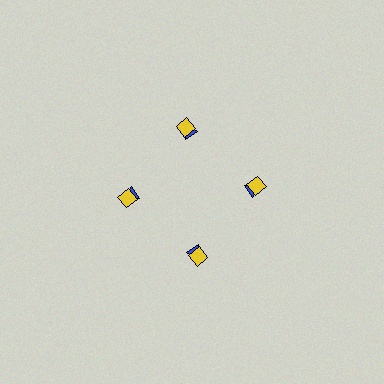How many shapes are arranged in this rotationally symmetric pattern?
There are 8 shapes, arranged in 4 groups of 2.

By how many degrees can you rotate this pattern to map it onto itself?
The pattern maps onto itself every 90 degrees of rotation.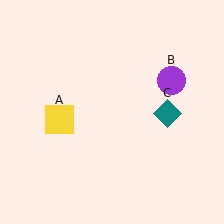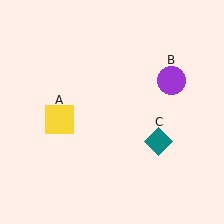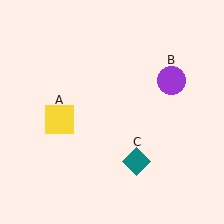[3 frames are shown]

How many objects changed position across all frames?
1 object changed position: teal diamond (object C).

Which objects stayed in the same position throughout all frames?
Yellow square (object A) and purple circle (object B) remained stationary.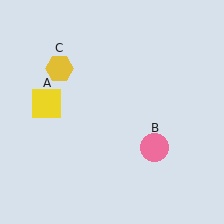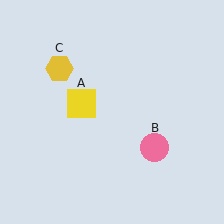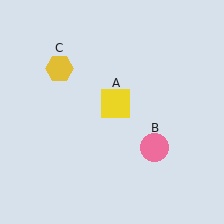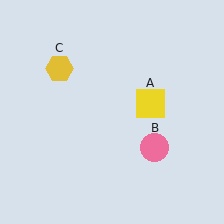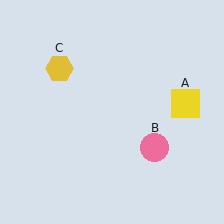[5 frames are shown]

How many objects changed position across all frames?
1 object changed position: yellow square (object A).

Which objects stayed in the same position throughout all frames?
Pink circle (object B) and yellow hexagon (object C) remained stationary.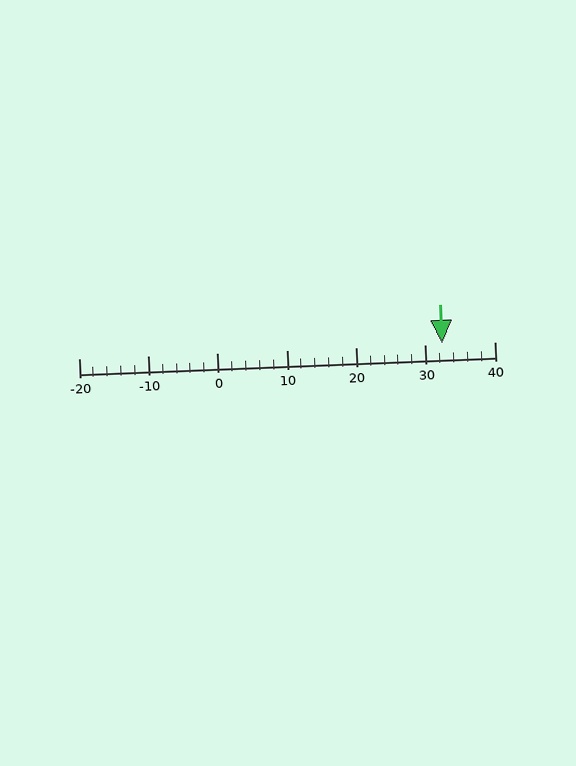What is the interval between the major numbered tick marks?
The major tick marks are spaced 10 units apart.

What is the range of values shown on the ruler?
The ruler shows values from -20 to 40.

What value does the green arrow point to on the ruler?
The green arrow points to approximately 32.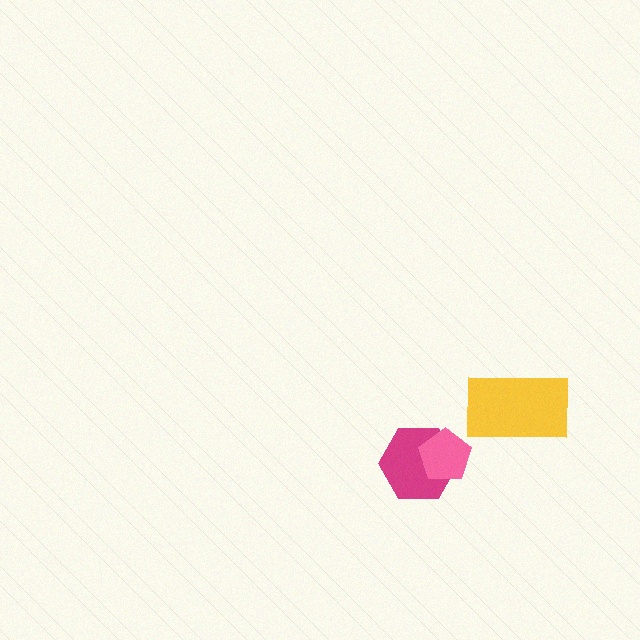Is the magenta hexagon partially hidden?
Yes, it is partially covered by another shape.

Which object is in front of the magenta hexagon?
The pink pentagon is in front of the magenta hexagon.